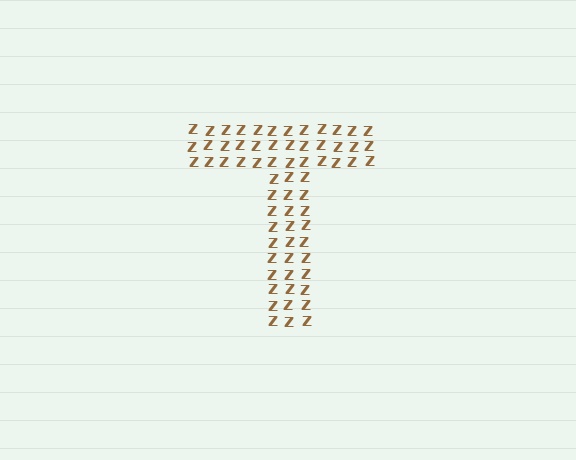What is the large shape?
The large shape is the letter T.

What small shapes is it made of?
It is made of small letter Z's.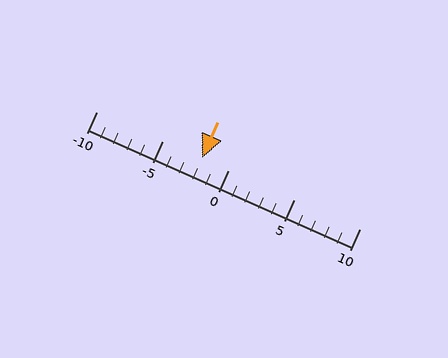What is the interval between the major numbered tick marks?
The major tick marks are spaced 5 units apart.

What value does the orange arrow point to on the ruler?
The orange arrow points to approximately -2.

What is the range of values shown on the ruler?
The ruler shows values from -10 to 10.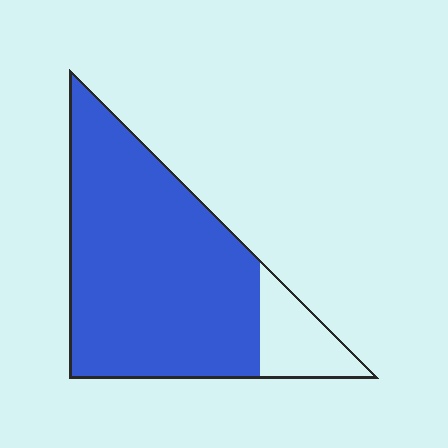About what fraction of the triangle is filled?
About five sixths (5/6).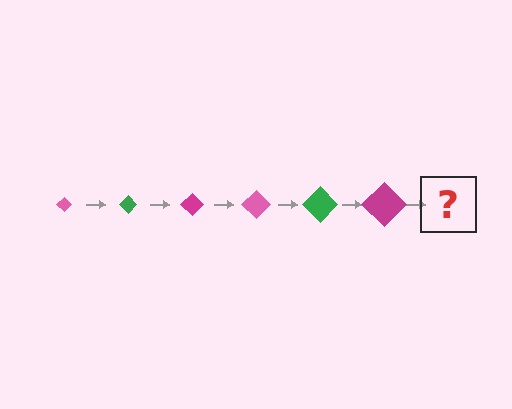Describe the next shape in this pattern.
It should be a pink diamond, larger than the previous one.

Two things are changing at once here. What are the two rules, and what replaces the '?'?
The two rules are that the diamond grows larger each step and the color cycles through pink, green, and magenta. The '?' should be a pink diamond, larger than the previous one.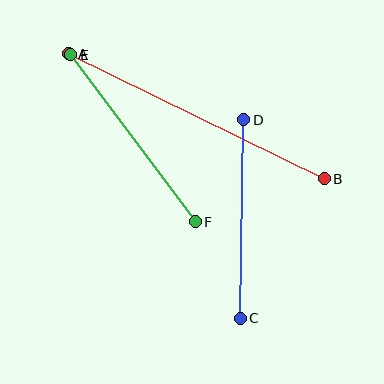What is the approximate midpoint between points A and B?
The midpoint is at approximately (196, 116) pixels.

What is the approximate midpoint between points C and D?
The midpoint is at approximately (242, 219) pixels.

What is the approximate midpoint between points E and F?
The midpoint is at approximately (133, 138) pixels.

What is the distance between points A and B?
The distance is approximately 284 pixels.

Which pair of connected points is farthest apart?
Points A and B are farthest apart.